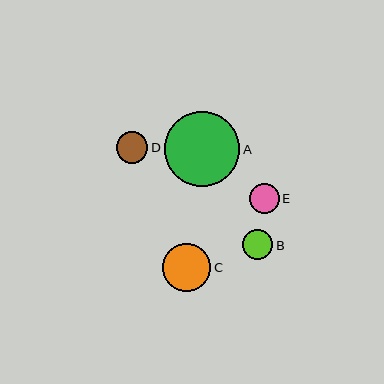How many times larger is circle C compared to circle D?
Circle C is approximately 1.5 times the size of circle D.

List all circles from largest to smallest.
From largest to smallest: A, C, D, B, E.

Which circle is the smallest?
Circle E is the smallest with a size of approximately 30 pixels.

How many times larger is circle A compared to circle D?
Circle A is approximately 2.4 times the size of circle D.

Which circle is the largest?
Circle A is the largest with a size of approximately 75 pixels.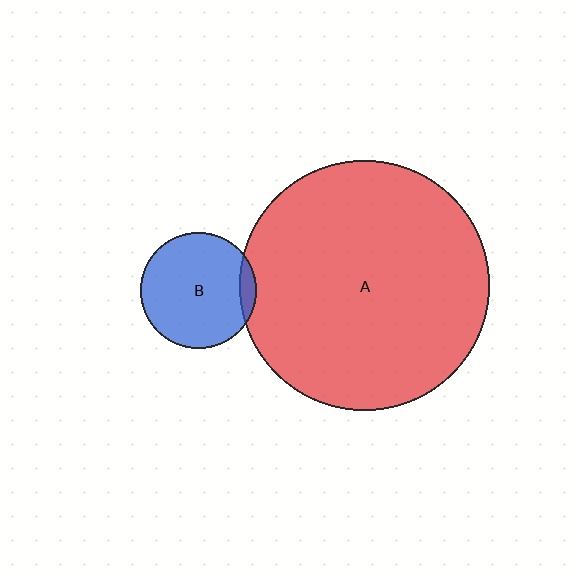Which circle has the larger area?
Circle A (red).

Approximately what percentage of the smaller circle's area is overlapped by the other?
Approximately 10%.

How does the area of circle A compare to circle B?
Approximately 4.7 times.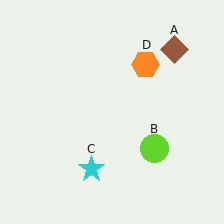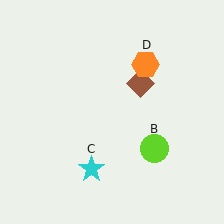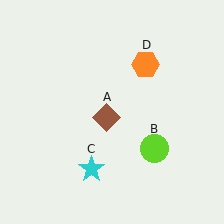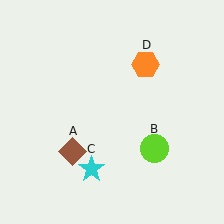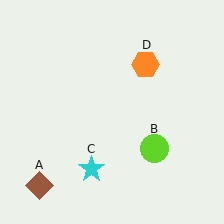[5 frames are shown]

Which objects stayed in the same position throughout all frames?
Lime circle (object B) and cyan star (object C) and orange hexagon (object D) remained stationary.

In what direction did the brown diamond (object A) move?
The brown diamond (object A) moved down and to the left.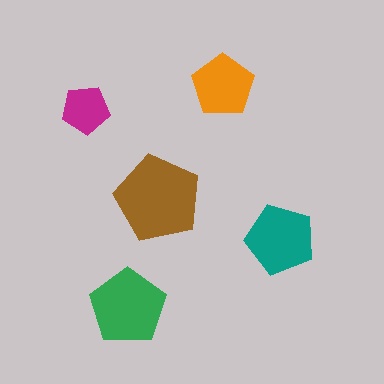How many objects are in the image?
There are 5 objects in the image.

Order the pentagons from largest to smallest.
the brown one, the green one, the teal one, the orange one, the magenta one.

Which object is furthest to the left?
The magenta pentagon is leftmost.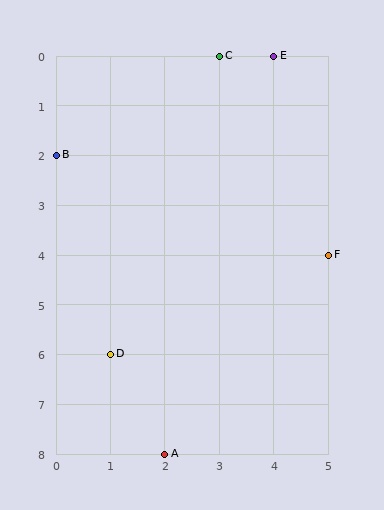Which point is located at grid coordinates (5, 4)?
Point F is at (5, 4).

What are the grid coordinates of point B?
Point B is at grid coordinates (0, 2).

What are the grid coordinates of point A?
Point A is at grid coordinates (2, 8).